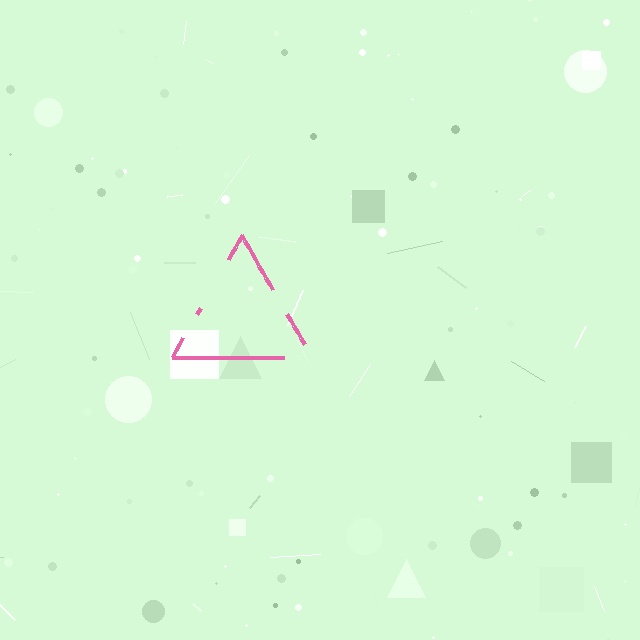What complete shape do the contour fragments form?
The contour fragments form a triangle.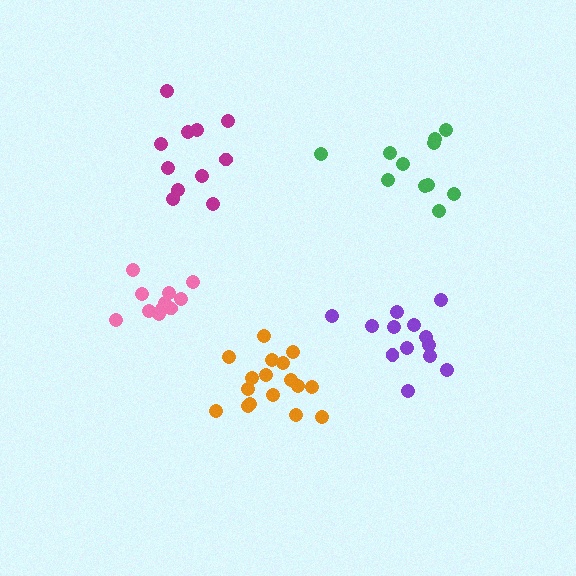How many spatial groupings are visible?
There are 5 spatial groupings.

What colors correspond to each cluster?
The clusters are colored: magenta, purple, green, pink, orange.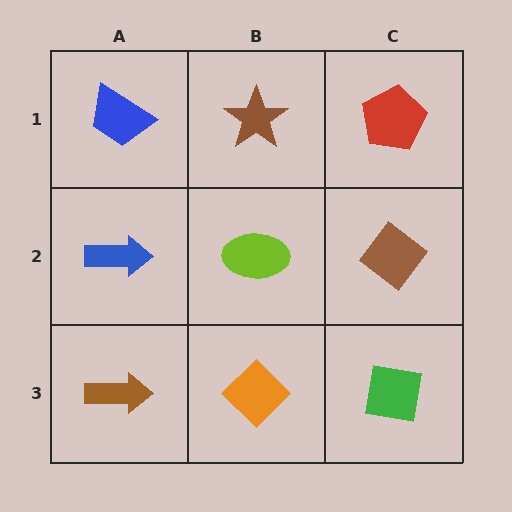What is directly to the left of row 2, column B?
A blue arrow.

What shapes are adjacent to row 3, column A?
A blue arrow (row 2, column A), an orange diamond (row 3, column B).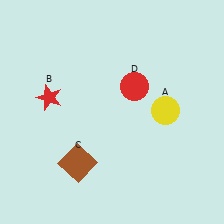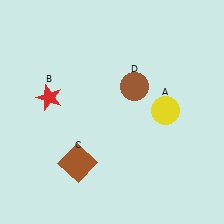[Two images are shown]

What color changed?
The circle (D) changed from red in Image 1 to brown in Image 2.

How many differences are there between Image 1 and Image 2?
There is 1 difference between the two images.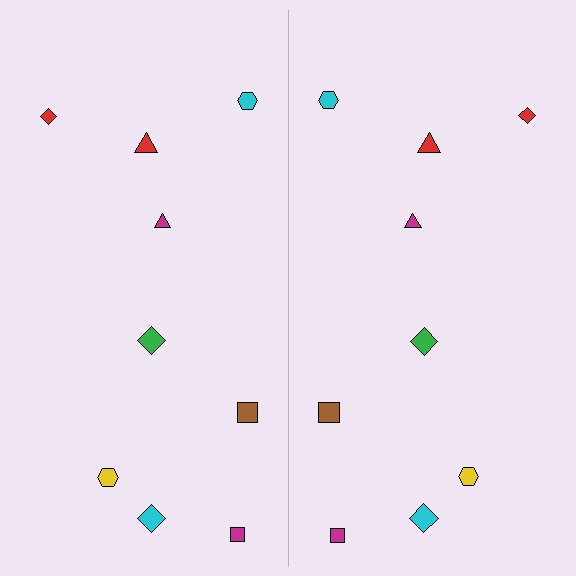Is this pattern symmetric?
Yes, this pattern has bilateral (reflection) symmetry.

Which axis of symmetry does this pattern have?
The pattern has a vertical axis of symmetry running through the center of the image.